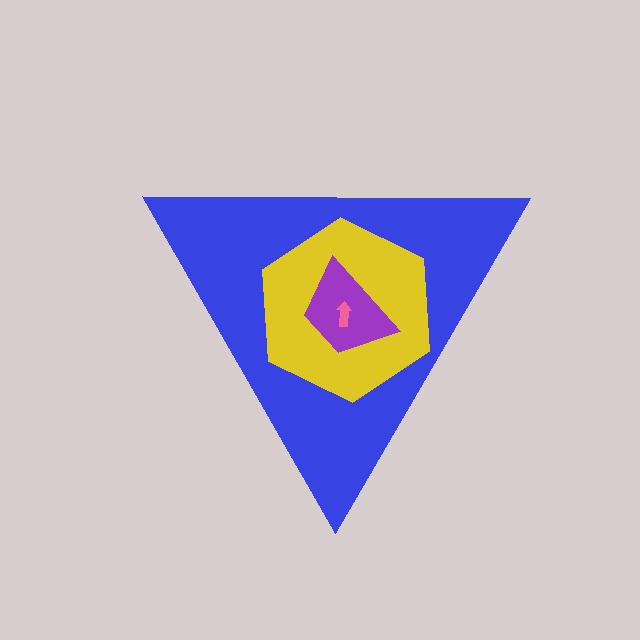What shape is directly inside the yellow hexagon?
The purple trapezoid.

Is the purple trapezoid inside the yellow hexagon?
Yes.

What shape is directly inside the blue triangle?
The yellow hexagon.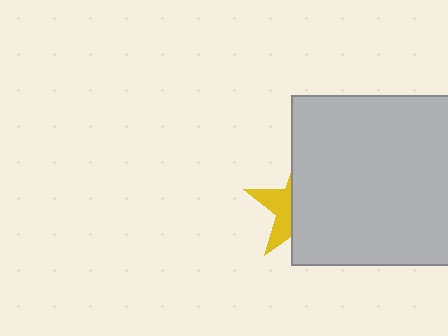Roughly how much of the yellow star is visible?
A small part of it is visible (roughly 36%).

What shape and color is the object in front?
The object in front is a light gray square.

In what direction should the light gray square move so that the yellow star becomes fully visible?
The light gray square should move right. That is the shortest direction to clear the overlap and leave the yellow star fully visible.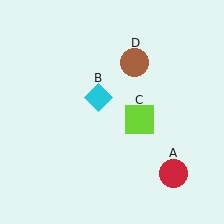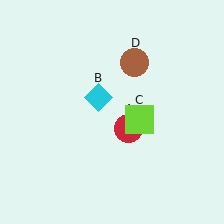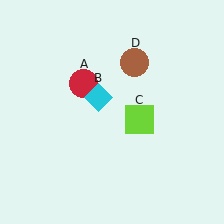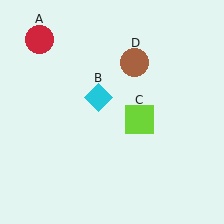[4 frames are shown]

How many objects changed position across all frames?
1 object changed position: red circle (object A).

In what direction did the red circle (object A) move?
The red circle (object A) moved up and to the left.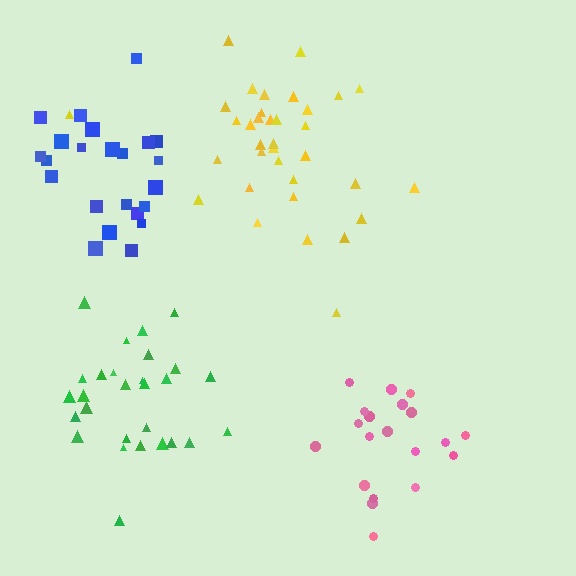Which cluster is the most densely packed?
Pink.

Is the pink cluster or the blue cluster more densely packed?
Pink.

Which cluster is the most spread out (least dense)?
Yellow.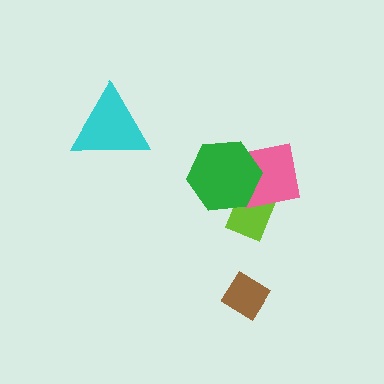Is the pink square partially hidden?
Yes, it is partially covered by another shape.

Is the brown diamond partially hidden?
No, no other shape covers it.